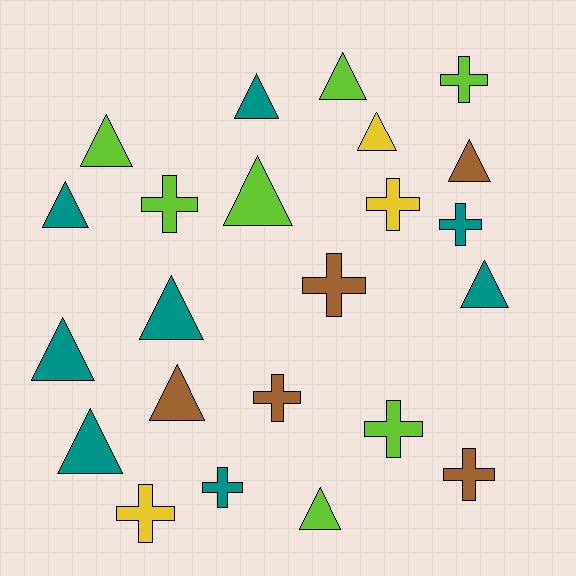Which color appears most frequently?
Teal, with 8 objects.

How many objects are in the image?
There are 23 objects.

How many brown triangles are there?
There are 2 brown triangles.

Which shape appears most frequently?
Triangle, with 13 objects.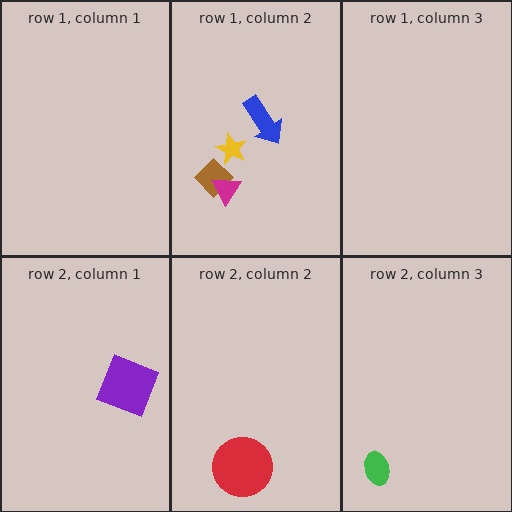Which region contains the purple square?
The row 2, column 1 region.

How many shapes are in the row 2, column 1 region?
1.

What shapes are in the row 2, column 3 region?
The green ellipse.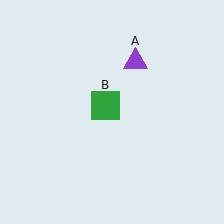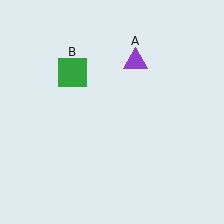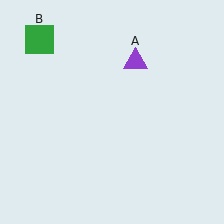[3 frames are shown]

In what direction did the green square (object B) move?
The green square (object B) moved up and to the left.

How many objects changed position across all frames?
1 object changed position: green square (object B).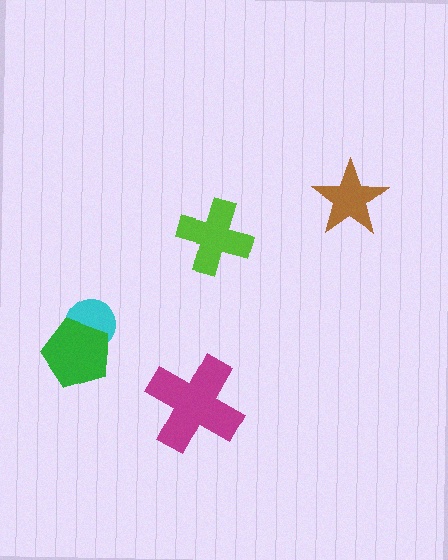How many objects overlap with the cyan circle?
1 object overlaps with the cyan circle.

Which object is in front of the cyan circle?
The green pentagon is in front of the cyan circle.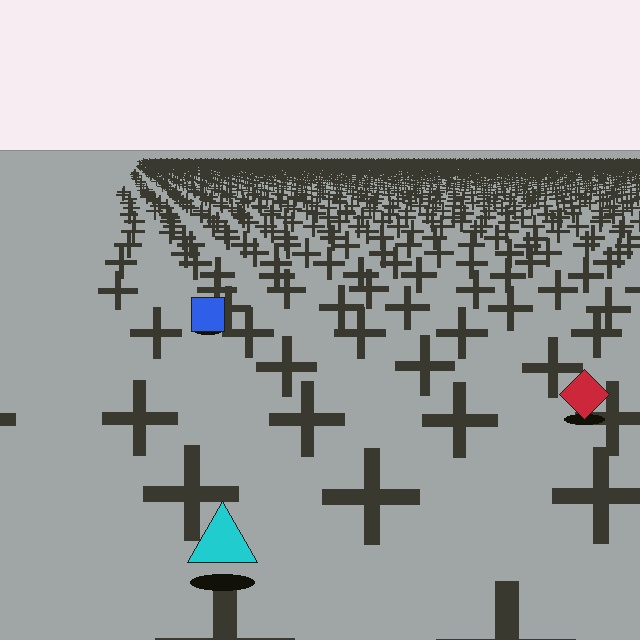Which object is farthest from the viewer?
The blue square is farthest from the viewer. It appears smaller and the ground texture around it is denser.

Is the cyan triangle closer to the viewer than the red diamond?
Yes. The cyan triangle is closer — you can tell from the texture gradient: the ground texture is coarser near it.